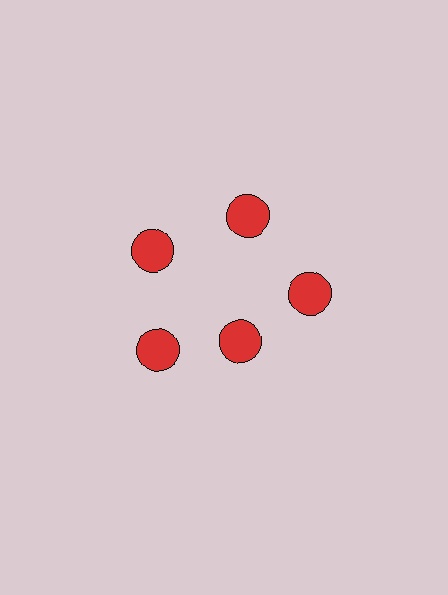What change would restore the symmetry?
The symmetry would be restored by moving it outward, back onto the ring so that all 5 circles sit at equal angles and equal distance from the center.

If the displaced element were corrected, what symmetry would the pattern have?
It would have 5-fold rotational symmetry — the pattern would map onto itself every 72 degrees.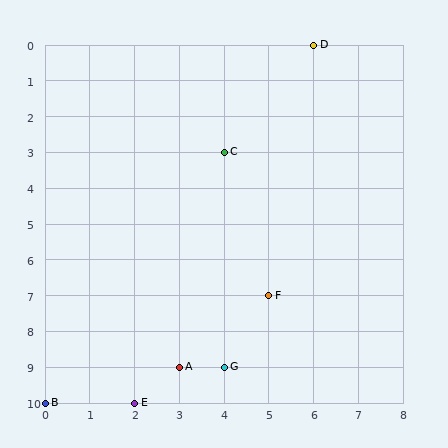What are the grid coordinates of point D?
Point D is at grid coordinates (6, 0).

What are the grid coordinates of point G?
Point G is at grid coordinates (4, 9).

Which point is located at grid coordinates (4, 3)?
Point C is at (4, 3).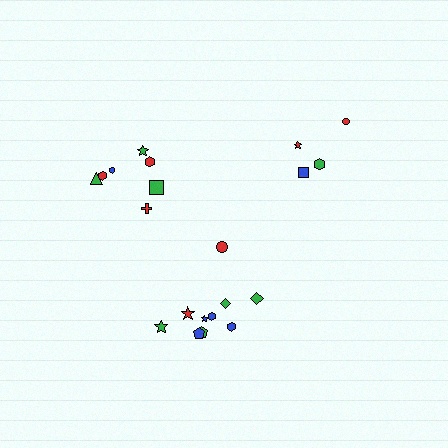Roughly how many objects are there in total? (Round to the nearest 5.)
Roughly 20 objects in total.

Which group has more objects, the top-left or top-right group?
The top-left group.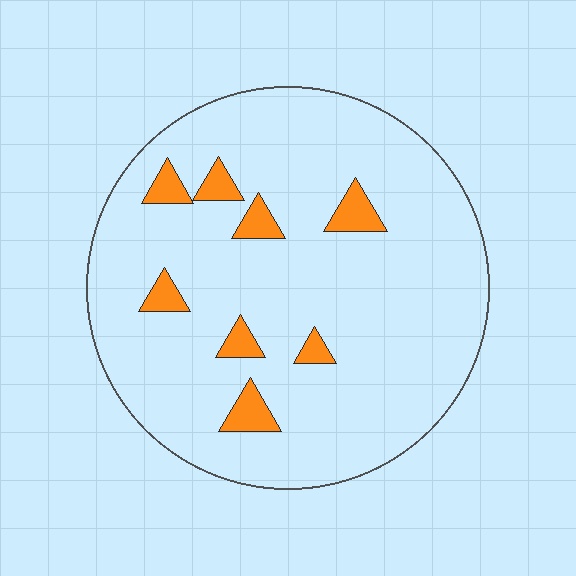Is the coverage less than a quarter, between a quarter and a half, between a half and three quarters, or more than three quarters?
Less than a quarter.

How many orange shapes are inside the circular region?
8.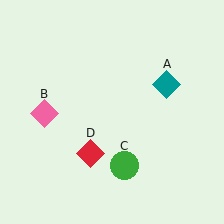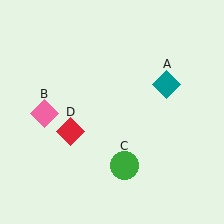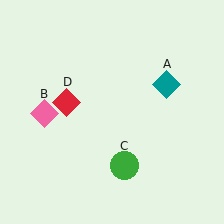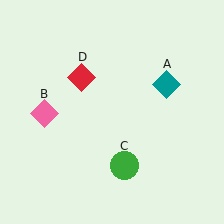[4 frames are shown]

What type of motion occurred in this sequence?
The red diamond (object D) rotated clockwise around the center of the scene.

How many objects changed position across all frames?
1 object changed position: red diamond (object D).